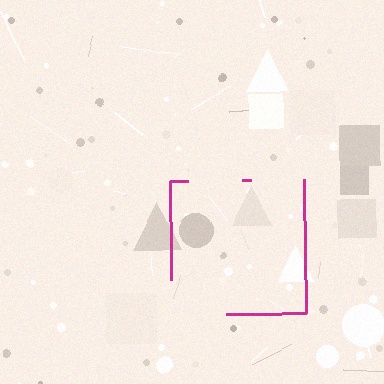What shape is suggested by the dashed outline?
The dashed outline suggests a square.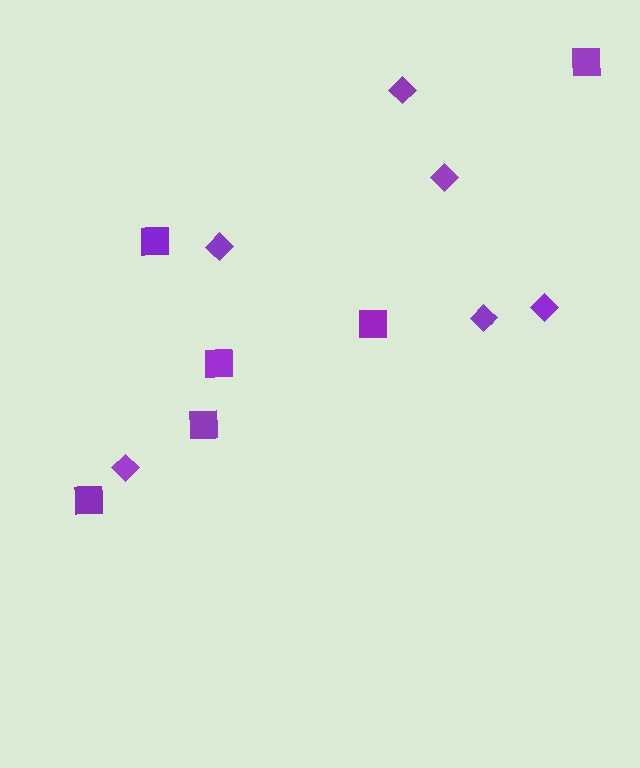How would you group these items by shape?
There are 2 groups: one group of diamonds (6) and one group of squares (6).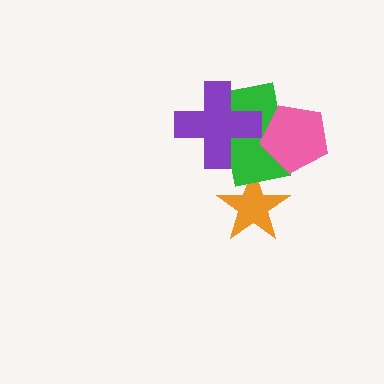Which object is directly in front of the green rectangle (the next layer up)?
The purple cross is directly in front of the green rectangle.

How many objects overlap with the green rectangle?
3 objects overlap with the green rectangle.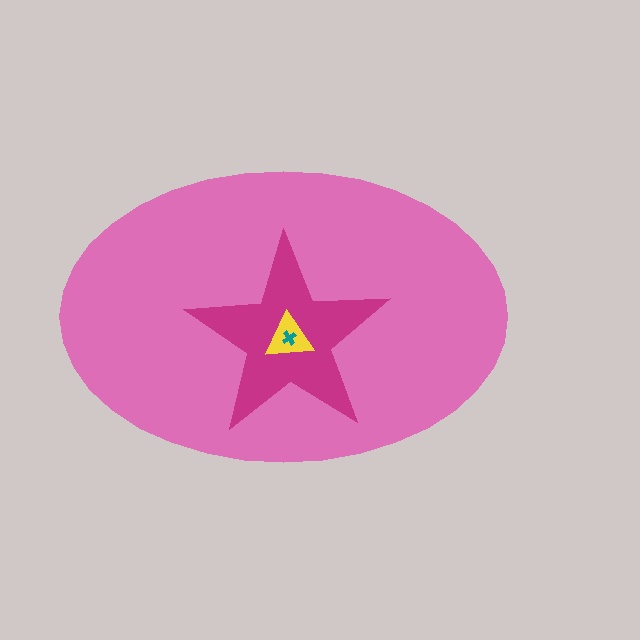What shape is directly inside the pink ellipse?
The magenta star.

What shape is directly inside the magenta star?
The yellow triangle.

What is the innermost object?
The teal cross.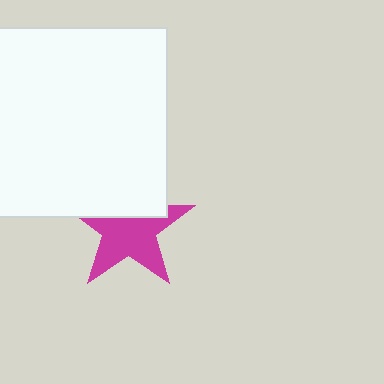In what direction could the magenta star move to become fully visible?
The magenta star could move down. That would shift it out from behind the white square entirely.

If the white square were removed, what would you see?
You would see the complete magenta star.